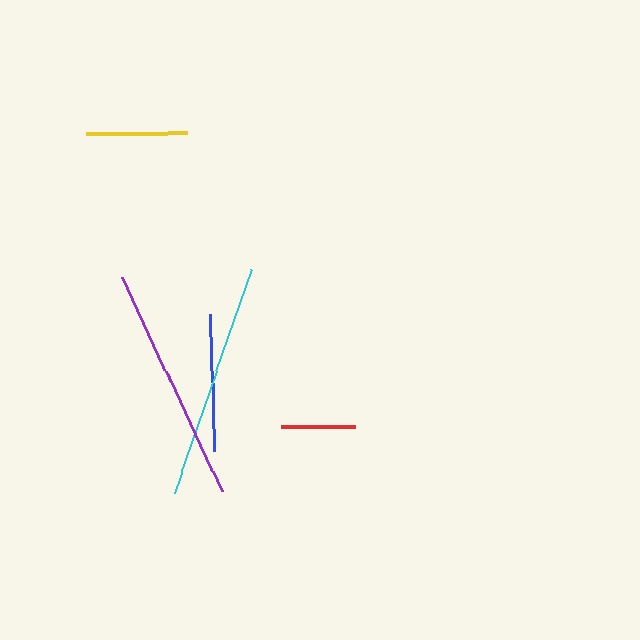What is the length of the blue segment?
The blue segment is approximately 137 pixels long.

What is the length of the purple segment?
The purple segment is approximately 236 pixels long.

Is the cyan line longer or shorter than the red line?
The cyan line is longer than the red line.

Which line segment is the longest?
The cyan line is the longest at approximately 238 pixels.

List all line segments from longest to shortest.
From longest to shortest: cyan, purple, blue, yellow, red.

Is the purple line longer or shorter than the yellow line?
The purple line is longer than the yellow line.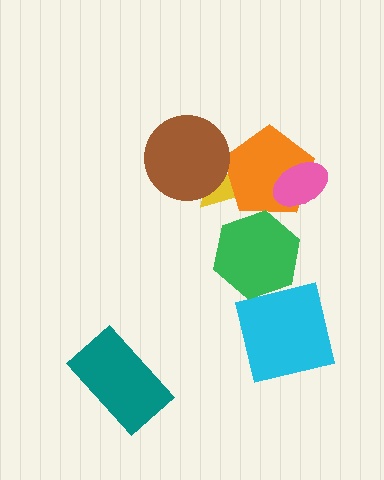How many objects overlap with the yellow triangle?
2 objects overlap with the yellow triangle.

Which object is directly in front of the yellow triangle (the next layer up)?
The orange pentagon is directly in front of the yellow triangle.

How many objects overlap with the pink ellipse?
1 object overlaps with the pink ellipse.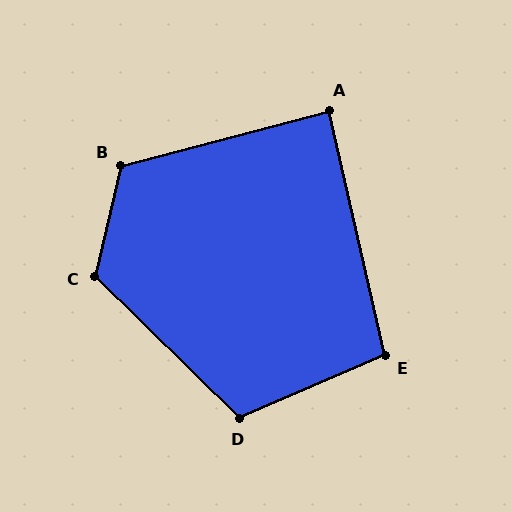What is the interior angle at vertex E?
Approximately 100 degrees (obtuse).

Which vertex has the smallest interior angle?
A, at approximately 88 degrees.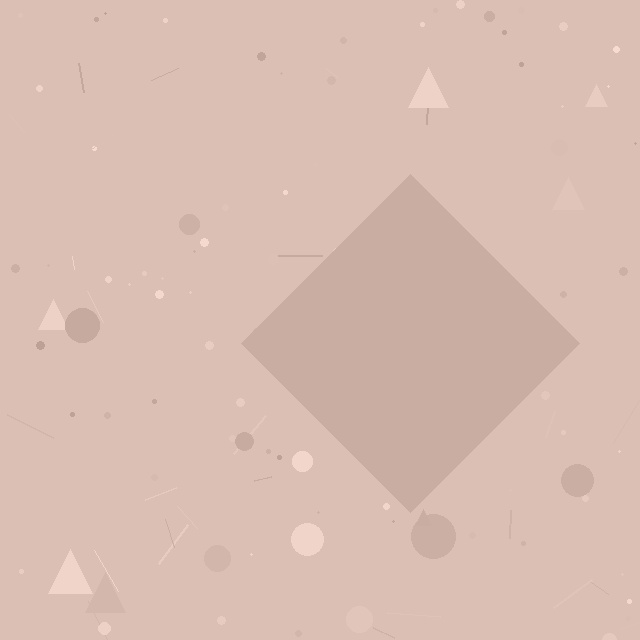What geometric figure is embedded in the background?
A diamond is embedded in the background.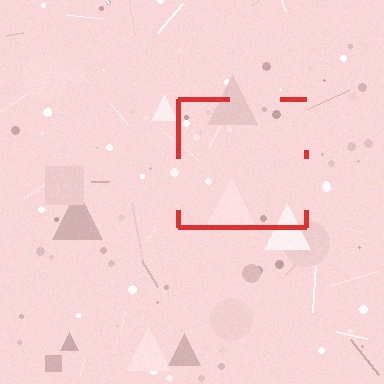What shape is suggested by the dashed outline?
The dashed outline suggests a square.